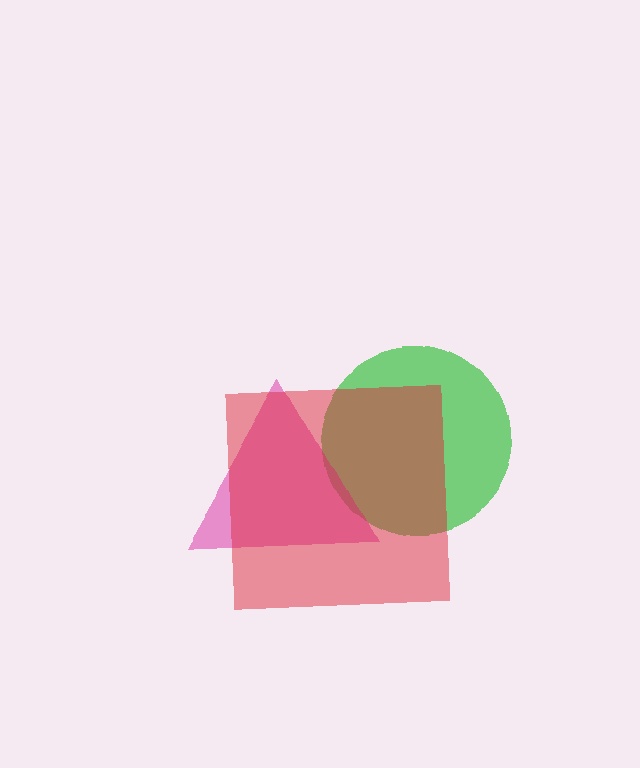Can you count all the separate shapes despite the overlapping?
Yes, there are 3 separate shapes.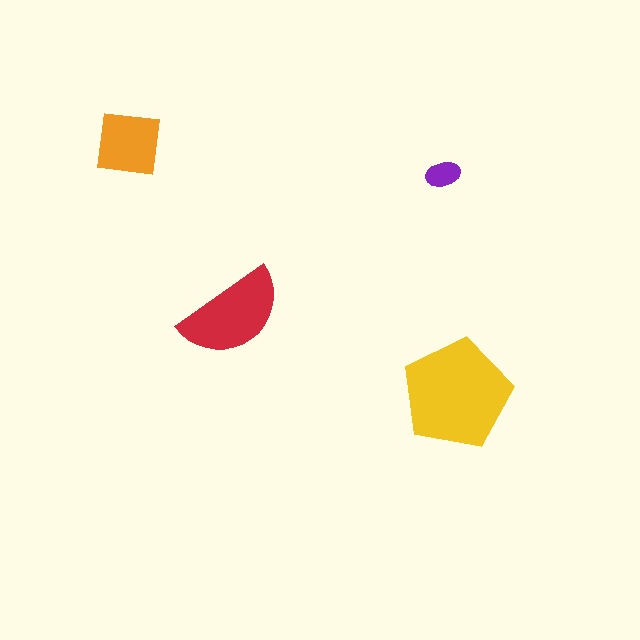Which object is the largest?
The yellow pentagon.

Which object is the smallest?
The purple ellipse.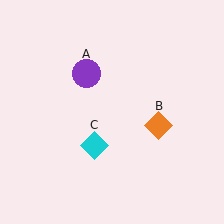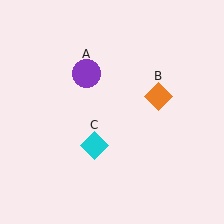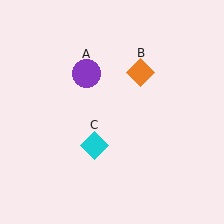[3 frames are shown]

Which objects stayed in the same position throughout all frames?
Purple circle (object A) and cyan diamond (object C) remained stationary.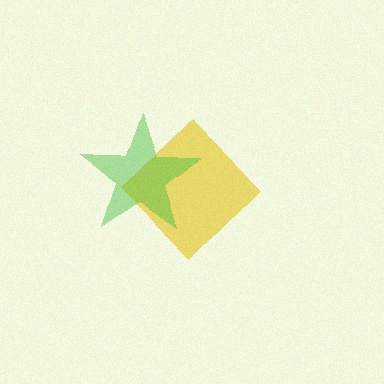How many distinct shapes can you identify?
There are 2 distinct shapes: a yellow diamond, a green star.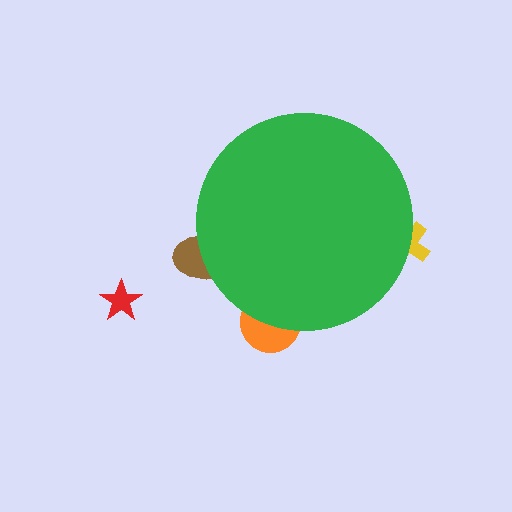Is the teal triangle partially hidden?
Yes, the teal triangle is partially hidden behind the green circle.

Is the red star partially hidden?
No, the red star is fully visible.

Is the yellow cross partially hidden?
Yes, the yellow cross is partially hidden behind the green circle.